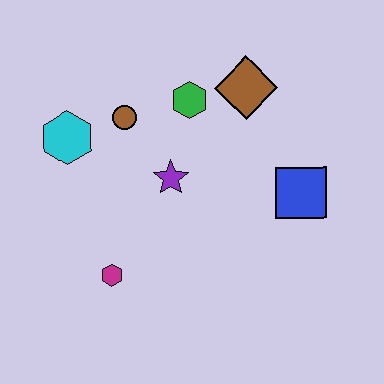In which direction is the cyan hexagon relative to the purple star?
The cyan hexagon is to the left of the purple star.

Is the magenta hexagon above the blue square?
No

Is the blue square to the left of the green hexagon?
No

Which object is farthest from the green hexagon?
The magenta hexagon is farthest from the green hexagon.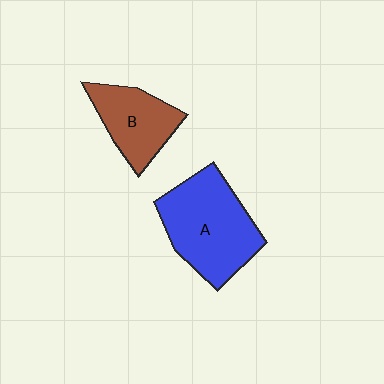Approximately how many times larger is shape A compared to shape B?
Approximately 1.6 times.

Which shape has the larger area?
Shape A (blue).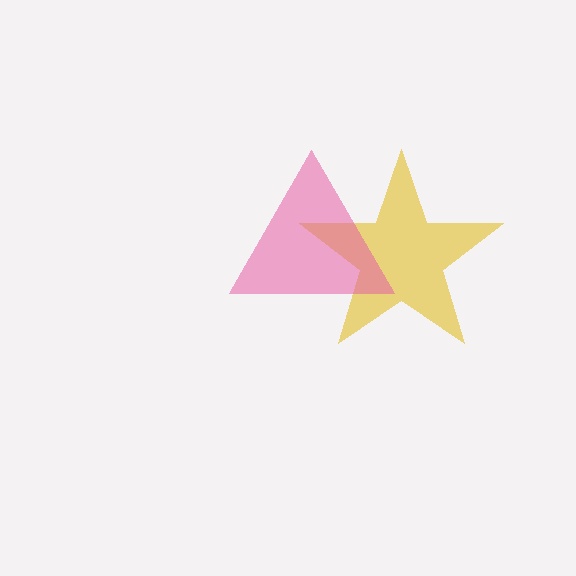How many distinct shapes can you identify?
There are 2 distinct shapes: a yellow star, a pink triangle.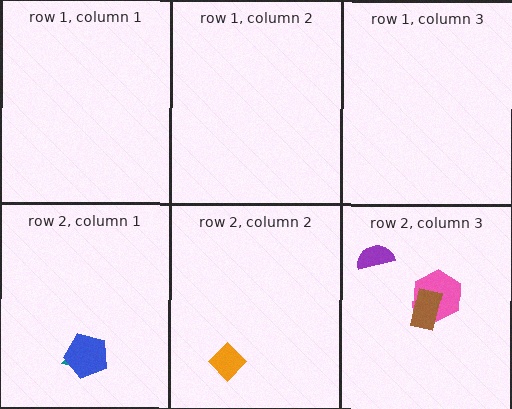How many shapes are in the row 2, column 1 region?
2.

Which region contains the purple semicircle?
The row 2, column 3 region.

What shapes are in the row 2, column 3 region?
The pink hexagon, the purple semicircle, the brown rectangle.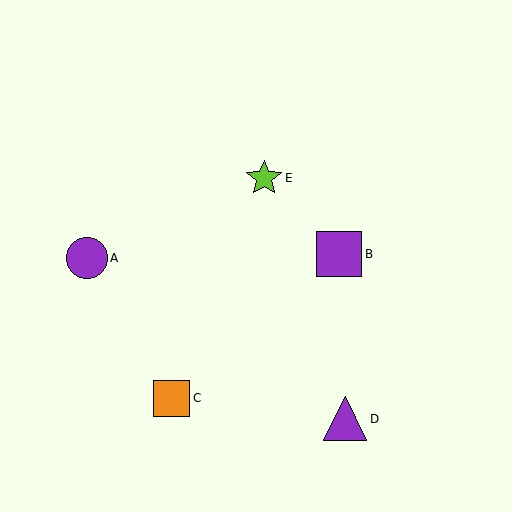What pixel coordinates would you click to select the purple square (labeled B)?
Click at (339, 254) to select the purple square B.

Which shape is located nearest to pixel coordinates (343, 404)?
The purple triangle (labeled D) at (345, 419) is nearest to that location.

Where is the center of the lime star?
The center of the lime star is at (264, 178).